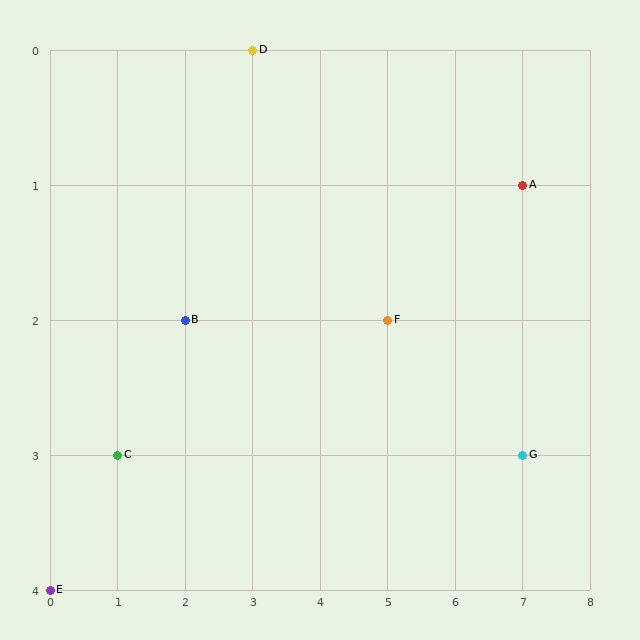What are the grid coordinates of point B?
Point B is at grid coordinates (2, 2).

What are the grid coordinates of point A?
Point A is at grid coordinates (7, 1).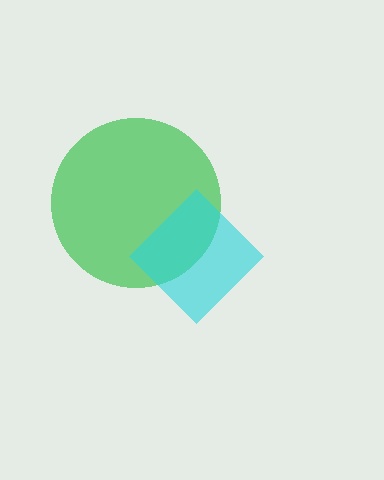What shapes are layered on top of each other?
The layered shapes are: a green circle, a cyan diamond.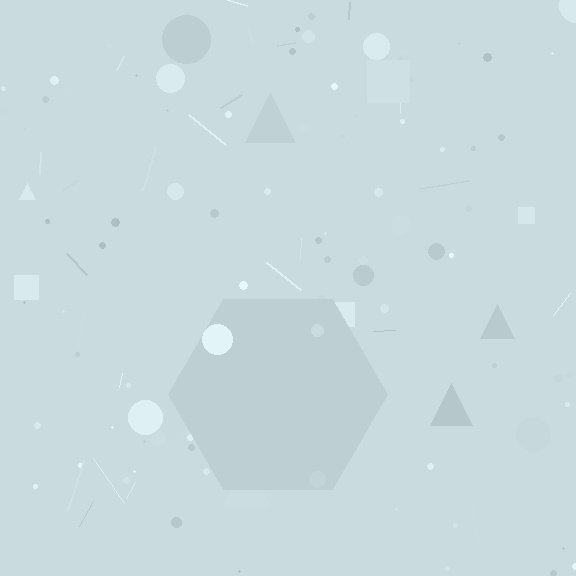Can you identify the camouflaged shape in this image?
The camouflaged shape is a hexagon.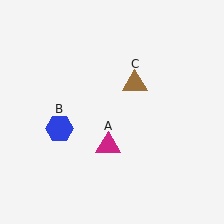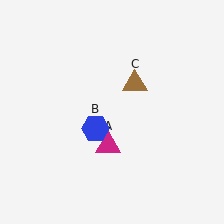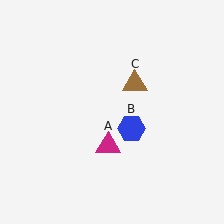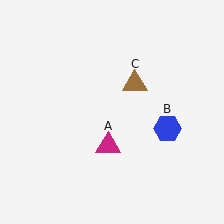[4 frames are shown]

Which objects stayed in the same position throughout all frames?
Magenta triangle (object A) and brown triangle (object C) remained stationary.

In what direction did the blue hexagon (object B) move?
The blue hexagon (object B) moved right.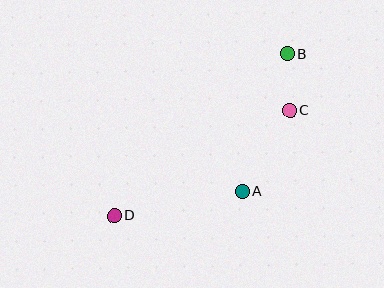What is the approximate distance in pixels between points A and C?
The distance between A and C is approximately 94 pixels.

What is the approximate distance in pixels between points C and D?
The distance between C and D is approximately 205 pixels.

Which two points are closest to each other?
Points B and C are closest to each other.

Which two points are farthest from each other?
Points B and D are farthest from each other.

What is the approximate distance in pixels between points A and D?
The distance between A and D is approximately 130 pixels.